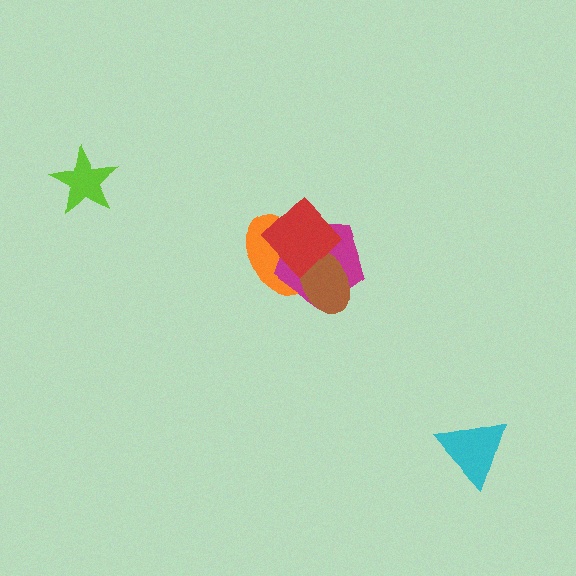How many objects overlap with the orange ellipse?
3 objects overlap with the orange ellipse.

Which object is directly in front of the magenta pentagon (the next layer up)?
The brown ellipse is directly in front of the magenta pentagon.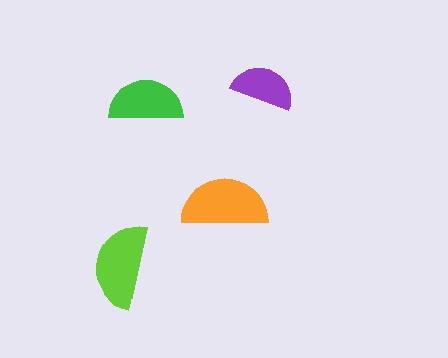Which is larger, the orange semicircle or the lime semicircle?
The orange one.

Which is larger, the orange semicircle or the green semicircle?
The orange one.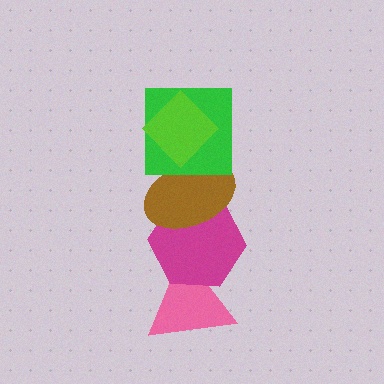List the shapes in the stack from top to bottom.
From top to bottom: the lime diamond, the green square, the brown ellipse, the magenta hexagon, the pink triangle.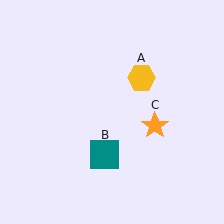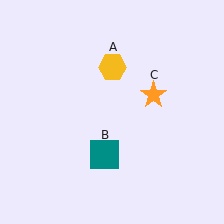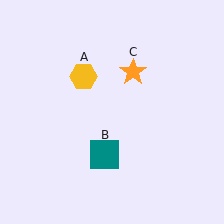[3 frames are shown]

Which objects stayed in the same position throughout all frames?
Teal square (object B) remained stationary.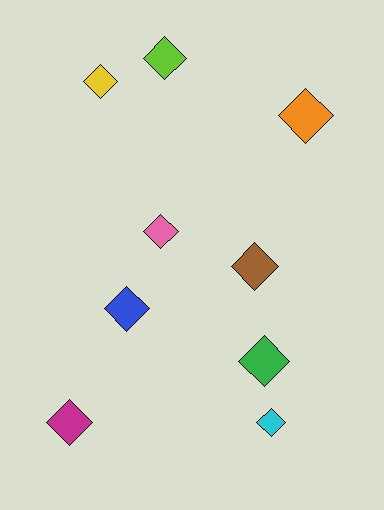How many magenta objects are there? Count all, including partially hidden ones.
There is 1 magenta object.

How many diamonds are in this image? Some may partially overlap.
There are 9 diamonds.